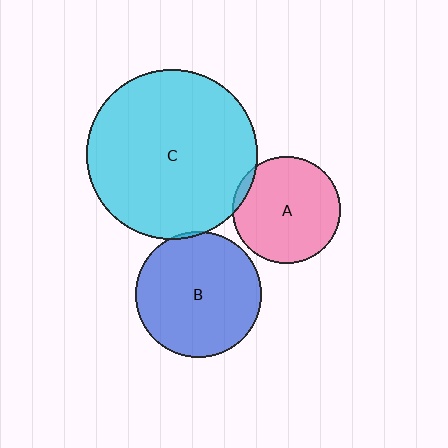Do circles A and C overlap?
Yes.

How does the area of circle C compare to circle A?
Approximately 2.5 times.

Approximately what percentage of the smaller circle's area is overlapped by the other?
Approximately 5%.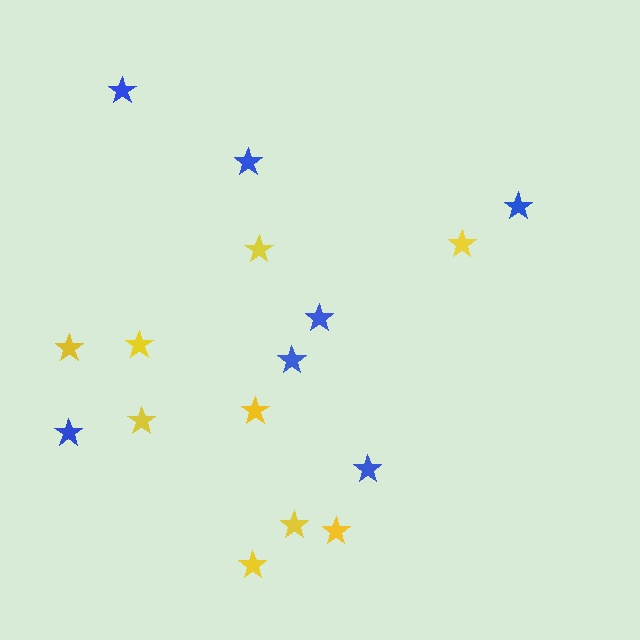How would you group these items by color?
There are 2 groups: one group of blue stars (7) and one group of yellow stars (9).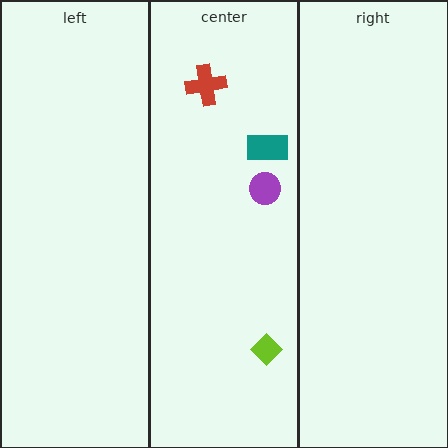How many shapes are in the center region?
4.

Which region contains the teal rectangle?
The center region.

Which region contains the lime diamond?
The center region.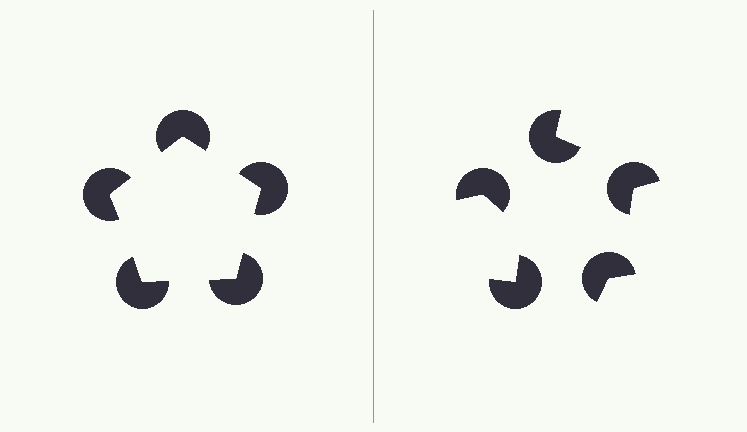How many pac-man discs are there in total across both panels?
10 — 5 on each side.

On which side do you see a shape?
An illusory pentagon appears on the left side. On the right side the wedge cuts are rotated, so no coherent shape forms.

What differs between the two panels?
The pac-man discs are positioned identically on both sides; only the wedge orientations differ. On the left they align to a pentagon; on the right they are misaligned.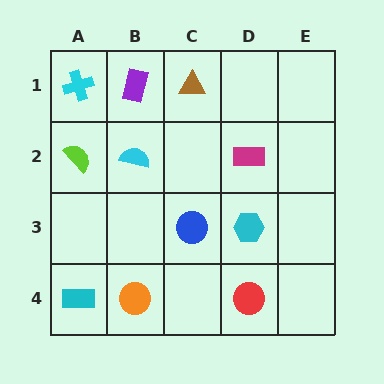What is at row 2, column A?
A lime semicircle.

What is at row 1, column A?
A cyan cross.